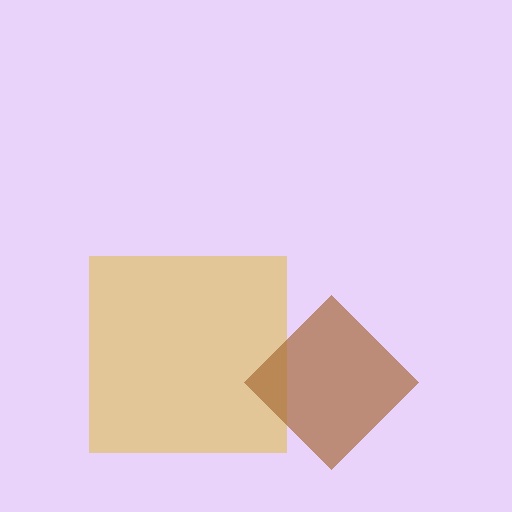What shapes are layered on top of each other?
The layered shapes are: a yellow square, a brown diamond.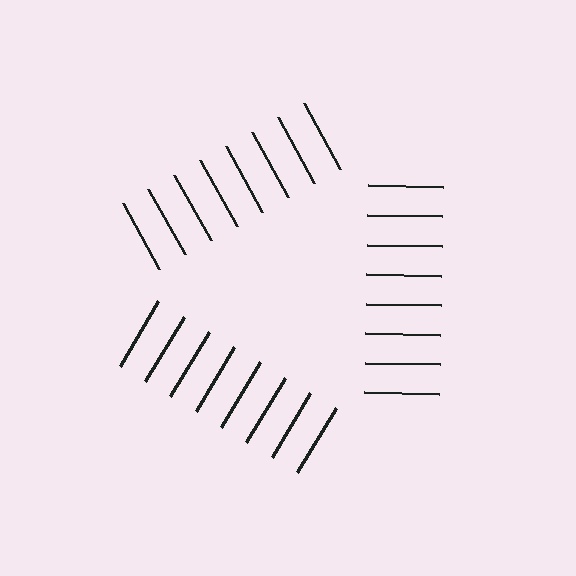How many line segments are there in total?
24 — 8 along each of the 3 edges.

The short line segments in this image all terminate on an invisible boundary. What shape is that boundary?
An illusory triangle — the line segments terminate on its edges but no continuous stroke is drawn.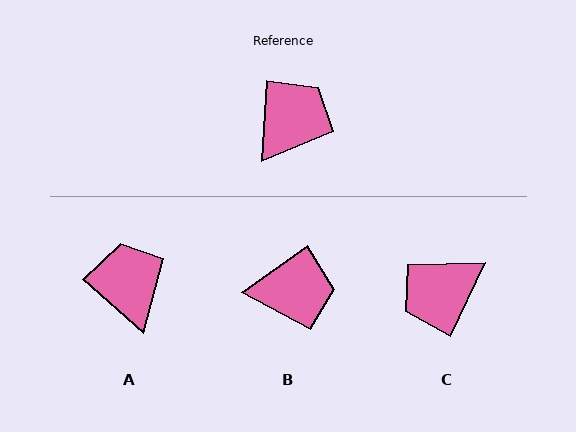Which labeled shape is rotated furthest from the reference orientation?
C, about 158 degrees away.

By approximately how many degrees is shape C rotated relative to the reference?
Approximately 158 degrees counter-clockwise.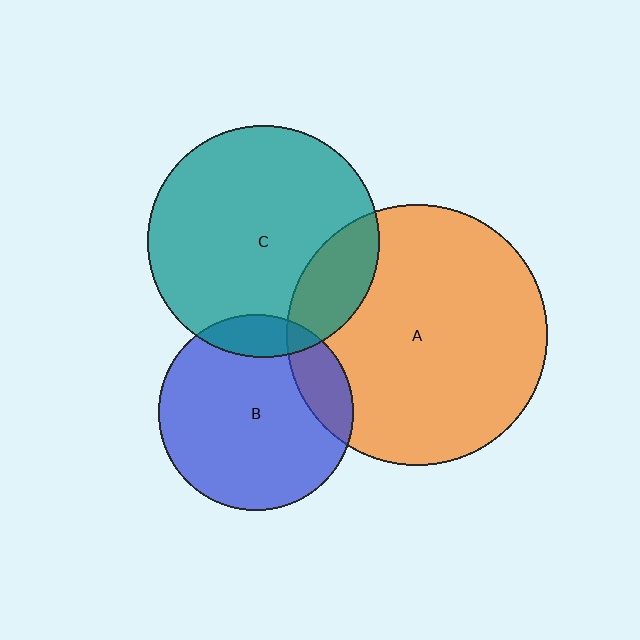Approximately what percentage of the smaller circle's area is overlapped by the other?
Approximately 20%.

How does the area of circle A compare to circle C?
Approximately 1.3 times.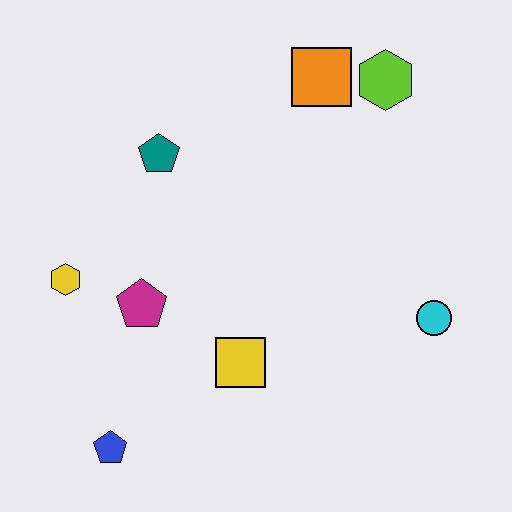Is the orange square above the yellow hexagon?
Yes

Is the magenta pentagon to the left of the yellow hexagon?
No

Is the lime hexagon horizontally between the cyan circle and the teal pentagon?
Yes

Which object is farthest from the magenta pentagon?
The lime hexagon is farthest from the magenta pentagon.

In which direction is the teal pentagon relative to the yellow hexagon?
The teal pentagon is above the yellow hexagon.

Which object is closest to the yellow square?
The magenta pentagon is closest to the yellow square.